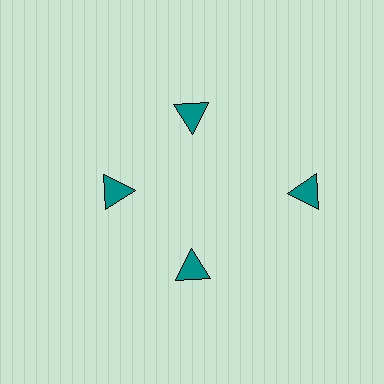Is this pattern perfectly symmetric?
No. The 4 teal triangles are arranged in a ring, but one element near the 3 o'clock position is pushed outward from the center, breaking the 4-fold rotational symmetry.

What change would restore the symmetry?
The symmetry would be restored by moving it inward, back onto the ring so that all 4 triangles sit at equal angles and equal distance from the center.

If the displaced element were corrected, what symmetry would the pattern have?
It would have 4-fold rotational symmetry — the pattern would map onto itself every 90 degrees.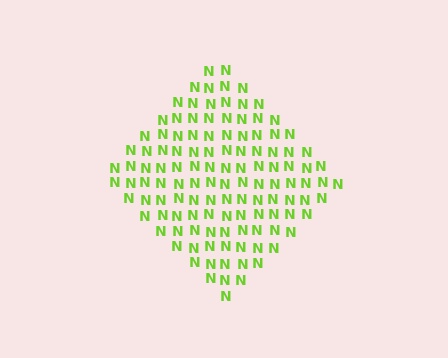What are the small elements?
The small elements are letter N's.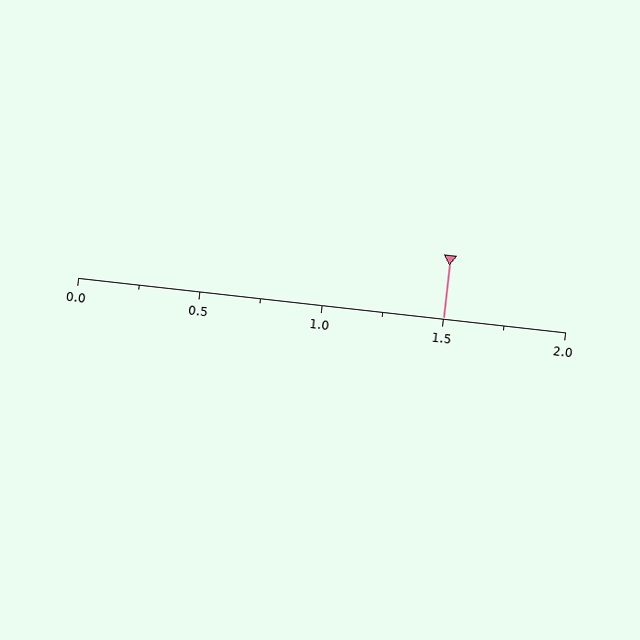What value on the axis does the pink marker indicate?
The marker indicates approximately 1.5.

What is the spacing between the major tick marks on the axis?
The major ticks are spaced 0.5 apart.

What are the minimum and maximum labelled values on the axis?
The axis runs from 0.0 to 2.0.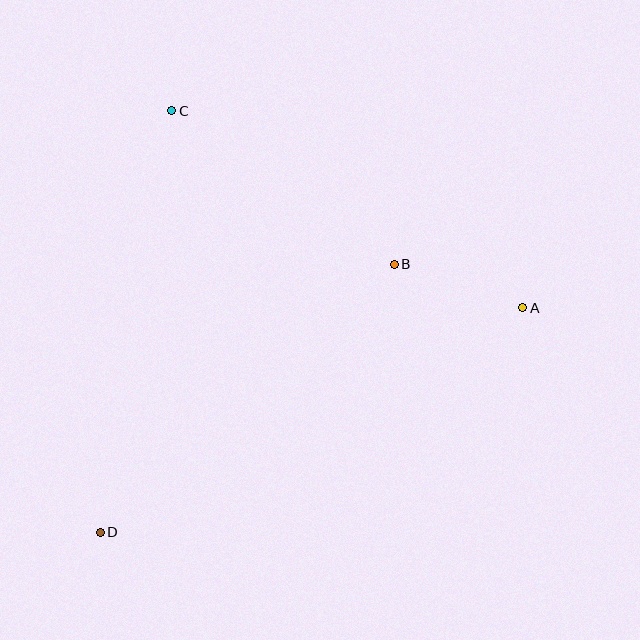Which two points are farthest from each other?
Points A and D are farthest from each other.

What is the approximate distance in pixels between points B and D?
The distance between B and D is approximately 398 pixels.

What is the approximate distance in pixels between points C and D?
The distance between C and D is approximately 428 pixels.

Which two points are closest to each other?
Points A and B are closest to each other.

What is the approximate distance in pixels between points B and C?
The distance between B and C is approximately 270 pixels.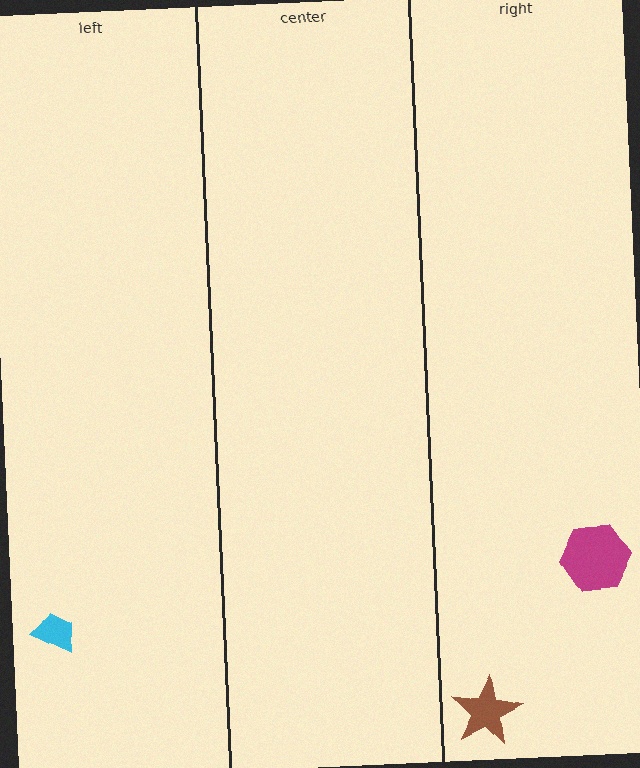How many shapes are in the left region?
1.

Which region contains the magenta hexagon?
The right region.